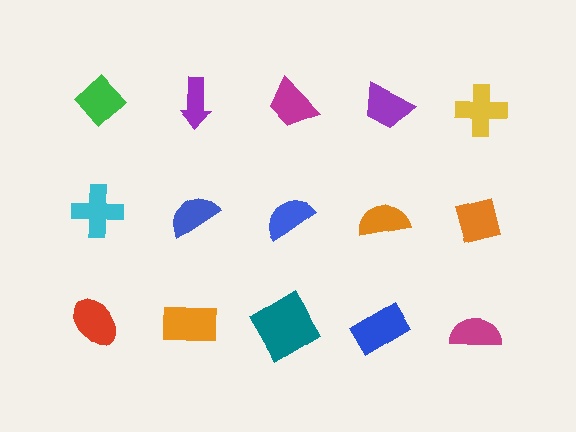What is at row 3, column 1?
A red ellipse.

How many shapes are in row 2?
5 shapes.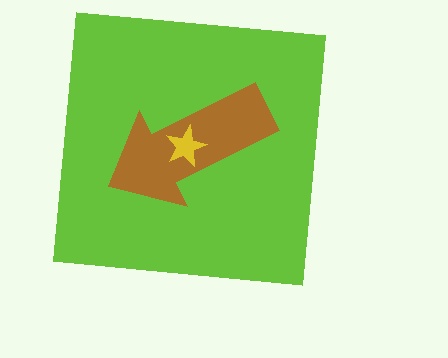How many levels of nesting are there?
3.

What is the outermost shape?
The lime square.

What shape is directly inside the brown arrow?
The yellow star.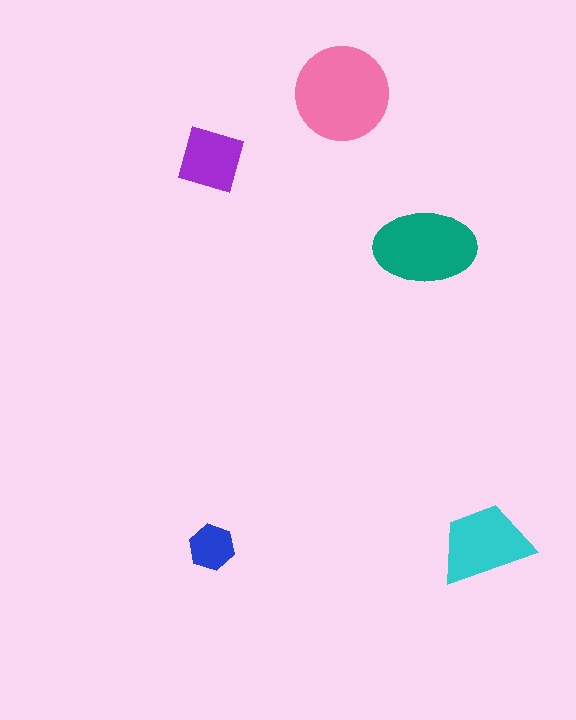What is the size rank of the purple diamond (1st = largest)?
4th.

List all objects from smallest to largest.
The blue hexagon, the purple diamond, the cyan trapezoid, the teal ellipse, the pink circle.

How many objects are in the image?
There are 5 objects in the image.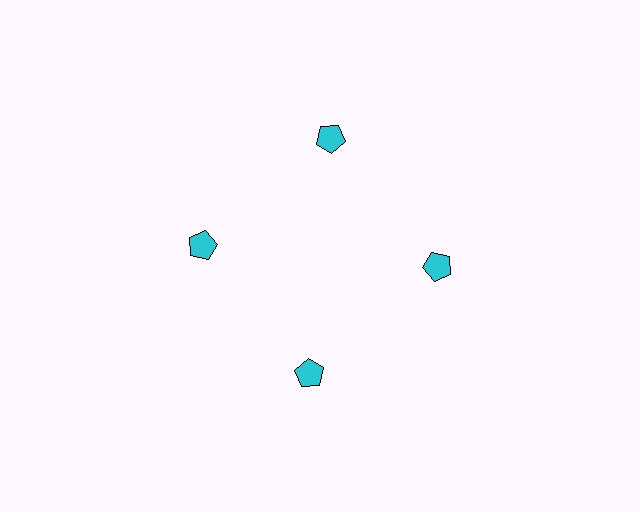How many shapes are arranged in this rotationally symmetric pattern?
There are 4 shapes, arranged in 4 groups of 1.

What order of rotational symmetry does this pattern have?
This pattern has 4-fold rotational symmetry.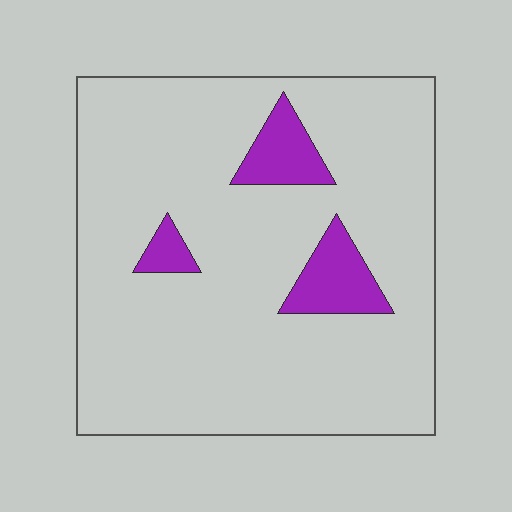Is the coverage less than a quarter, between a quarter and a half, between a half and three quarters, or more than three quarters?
Less than a quarter.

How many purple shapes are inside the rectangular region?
3.